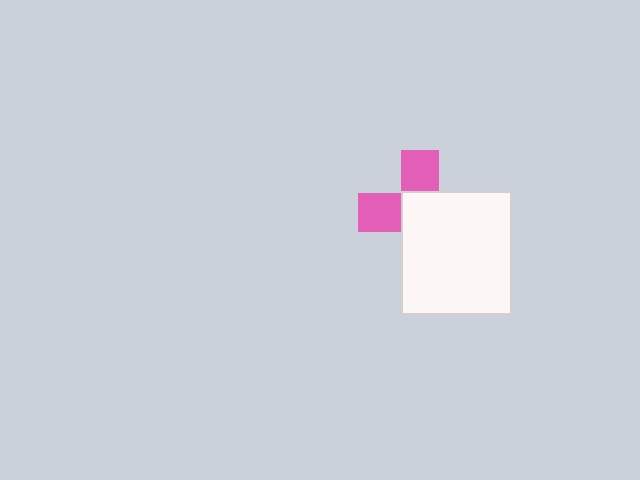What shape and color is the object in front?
The object in front is a white rectangle.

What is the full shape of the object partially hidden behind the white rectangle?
The partially hidden object is a pink cross.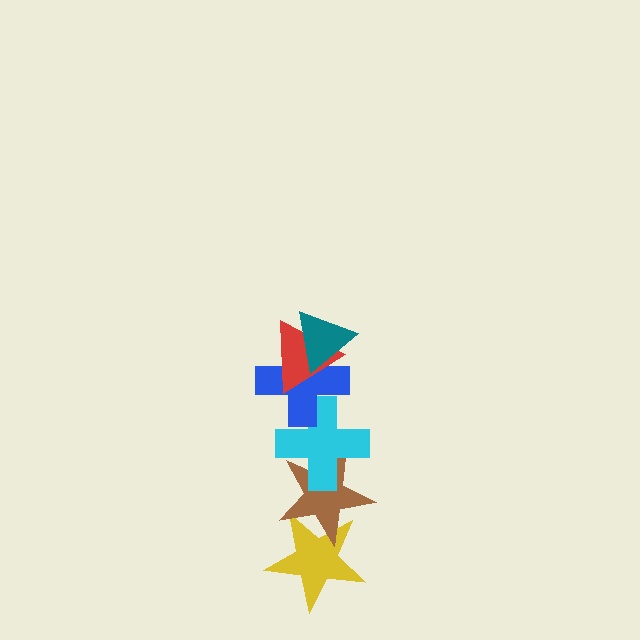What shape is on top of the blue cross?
The red triangle is on top of the blue cross.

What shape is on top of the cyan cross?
The blue cross is on top of the cyan cross.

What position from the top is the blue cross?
The blue cross is 3rd from the top.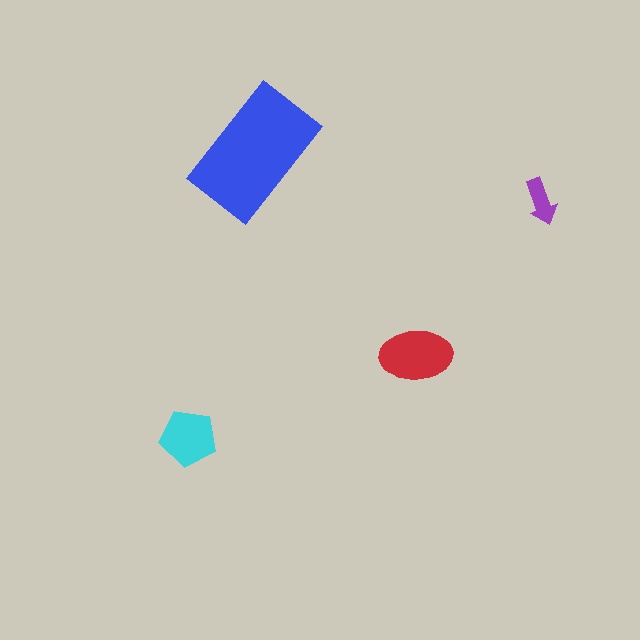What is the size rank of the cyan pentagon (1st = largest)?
3rd.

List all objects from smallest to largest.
The purple arrow, the cyan pentagon, the red ellipse, the blue rectangle.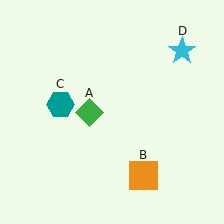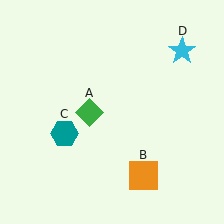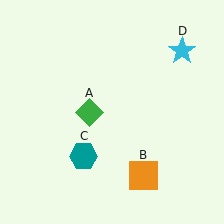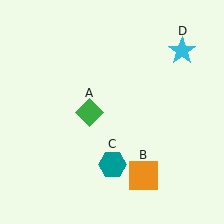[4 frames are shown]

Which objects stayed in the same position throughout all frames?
Green diamond (object A) and orange square (object B) and cyan star (object D) remained stationary.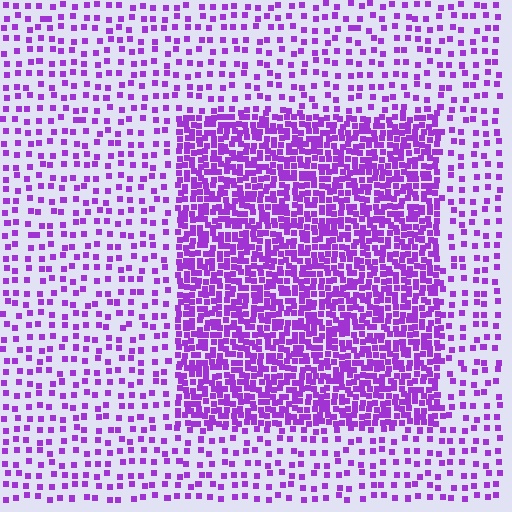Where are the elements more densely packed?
The elements are more densely packed inside the rectangle boundary.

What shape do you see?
I see a rectangle.